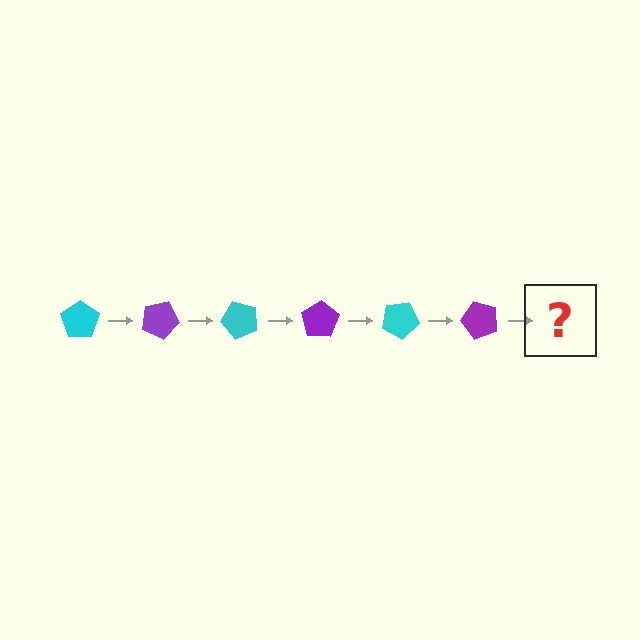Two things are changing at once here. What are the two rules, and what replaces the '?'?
The two rules are that it rotates 25 degrees each step and the color cycles through cyan and purple. The '?' should be a cyan pentagon, rotated 150 degrees from the start.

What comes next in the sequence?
The next element should be a cyan pentagon, rotated 150 degrees from the start.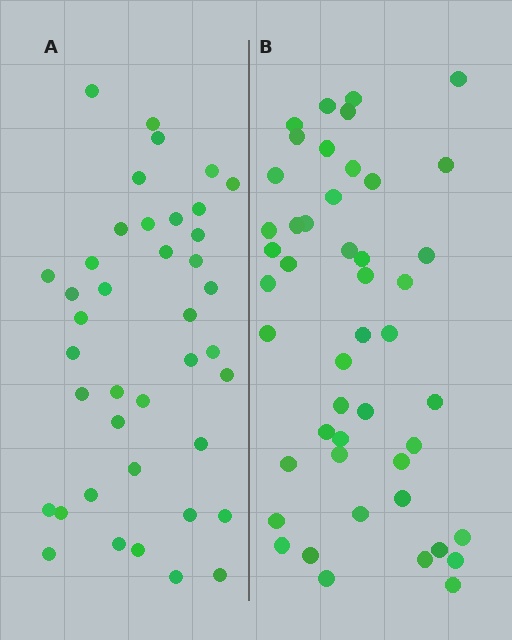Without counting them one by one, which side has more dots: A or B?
Region B (the right region) has more dots.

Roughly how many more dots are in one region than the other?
Region B has roughly 8 or so more dots than region A.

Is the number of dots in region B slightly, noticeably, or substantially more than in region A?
Region B has only slightly more — the two regions are fairly close. The ratio is roughly 1.2 to 1.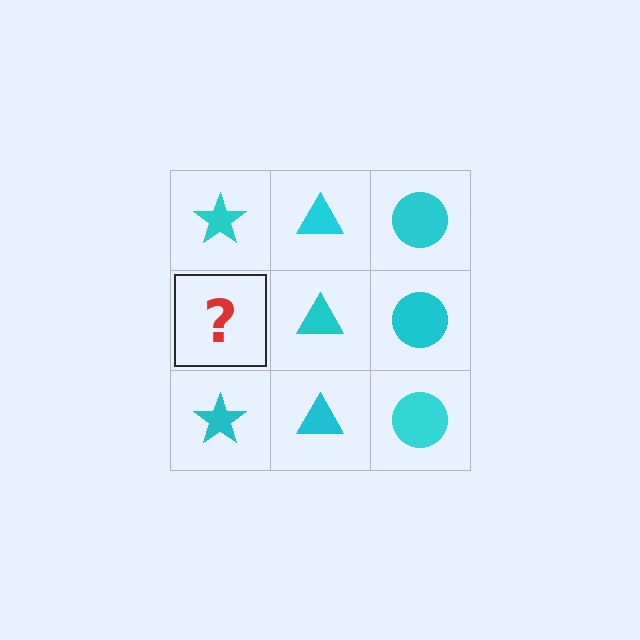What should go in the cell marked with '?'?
The missing cell should contain a cyan star.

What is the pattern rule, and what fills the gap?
The rule is that each column has a consistent shape. The gap should be filled with a cyan star.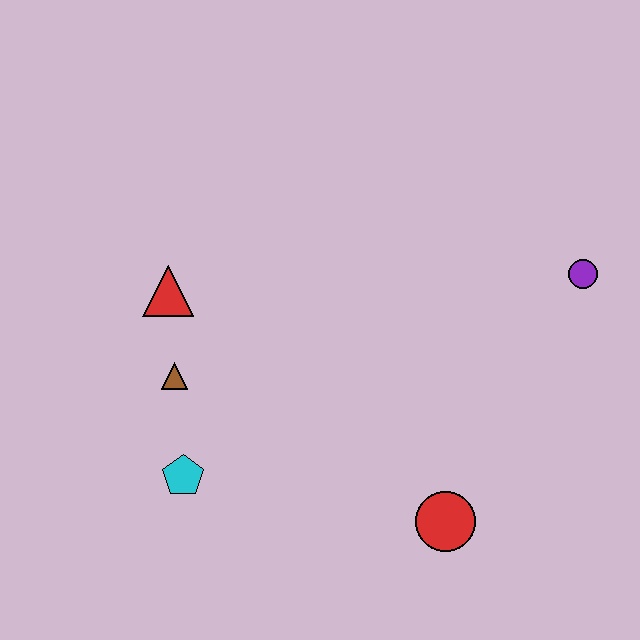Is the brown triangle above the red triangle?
No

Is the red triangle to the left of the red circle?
Yes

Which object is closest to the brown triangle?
The red triangle is closest to the brown triangle.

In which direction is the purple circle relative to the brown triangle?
The purple circle is to the right of the brown triangle.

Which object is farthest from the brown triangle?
The purple circle is farthest from the brown triangle.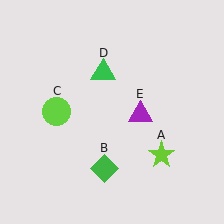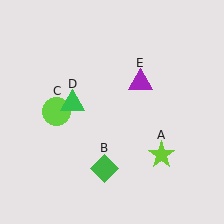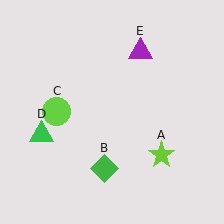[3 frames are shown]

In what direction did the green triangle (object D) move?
The green triangle (object D) moved down and to the left.